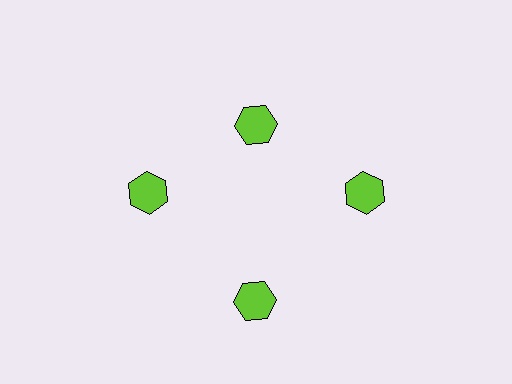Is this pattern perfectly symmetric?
No. The 4 lime hexagons are arranged in a ring, but one element near the 12 o'clock position is pulled inward toward the center, breaking the 4-fold rotational symmetry.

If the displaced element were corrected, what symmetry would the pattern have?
It would have 4-fold rotational symmetry — the pattern would map onto itself every 90 degrees.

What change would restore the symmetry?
The symmetry would be restored by moving it outward, back onto the ring so that all 4 hexagons sit at equal angles and equal distance from the center.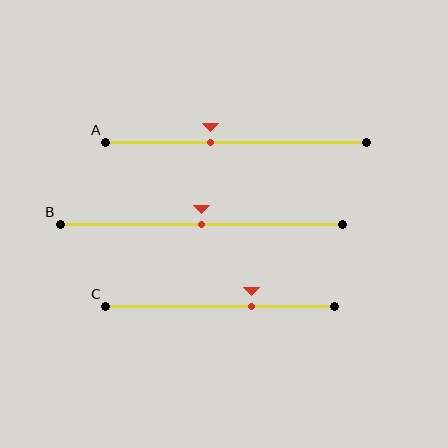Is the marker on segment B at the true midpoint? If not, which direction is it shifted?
Yes, the marker on segment B is at the true midpoint.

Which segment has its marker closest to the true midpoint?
Segment B has its marker closest to the true midpoint.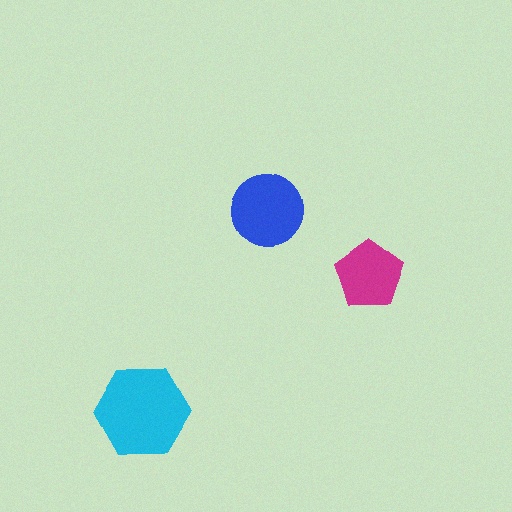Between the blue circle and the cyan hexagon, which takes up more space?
The cyan hexagon.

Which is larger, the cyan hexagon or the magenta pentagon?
The cyan hexagon.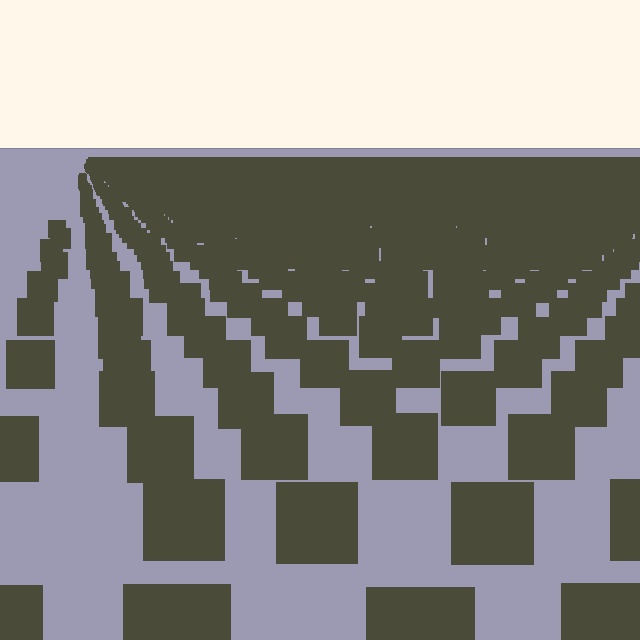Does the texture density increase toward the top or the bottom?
Density increases toward the top.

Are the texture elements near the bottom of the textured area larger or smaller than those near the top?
Larger. Near the bottom, elements are closer to the viewer and appear at a bigger on-screen size.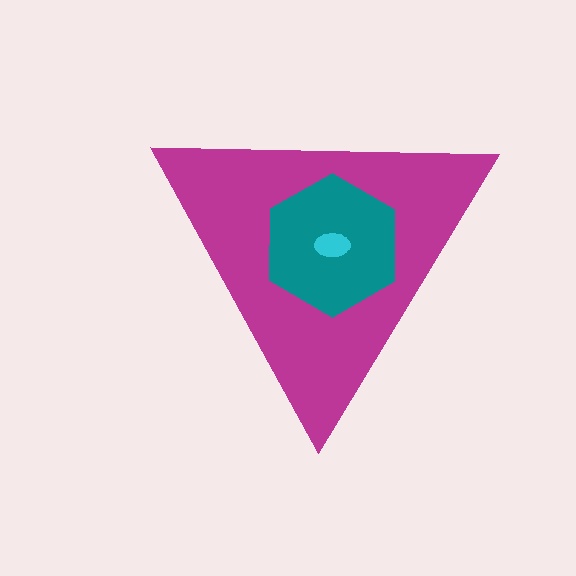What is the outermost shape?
The magenta triangle.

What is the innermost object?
The cyan ellipse.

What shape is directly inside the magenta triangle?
The teal hexagon.